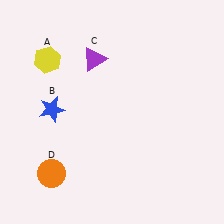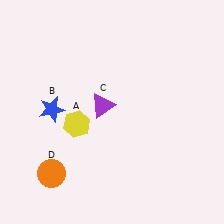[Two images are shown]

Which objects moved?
The objects that moved are: the yellow hexagon (A), the purple triangle (C).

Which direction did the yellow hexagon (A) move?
The yellow hexagon (A) moved down.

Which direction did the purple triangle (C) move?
The purple triangle (C) moved down.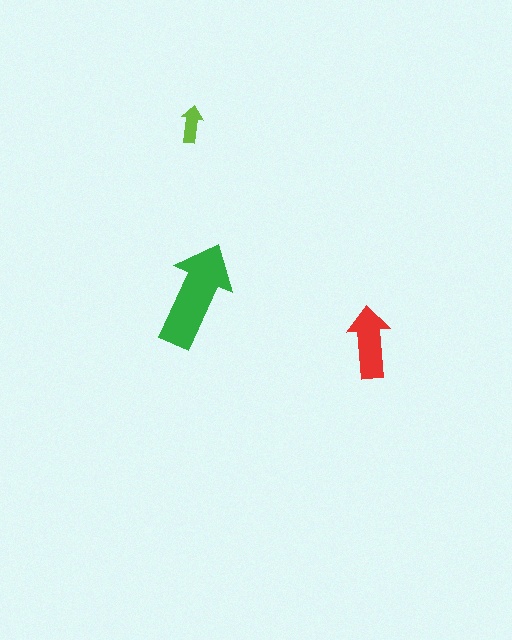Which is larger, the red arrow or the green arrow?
The green one.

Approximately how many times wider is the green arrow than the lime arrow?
About 3 times wider.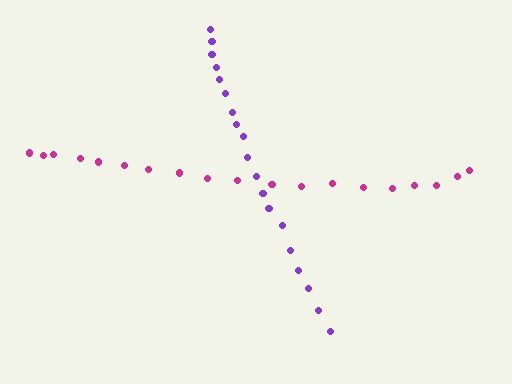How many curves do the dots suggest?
There are 2 distinct paths.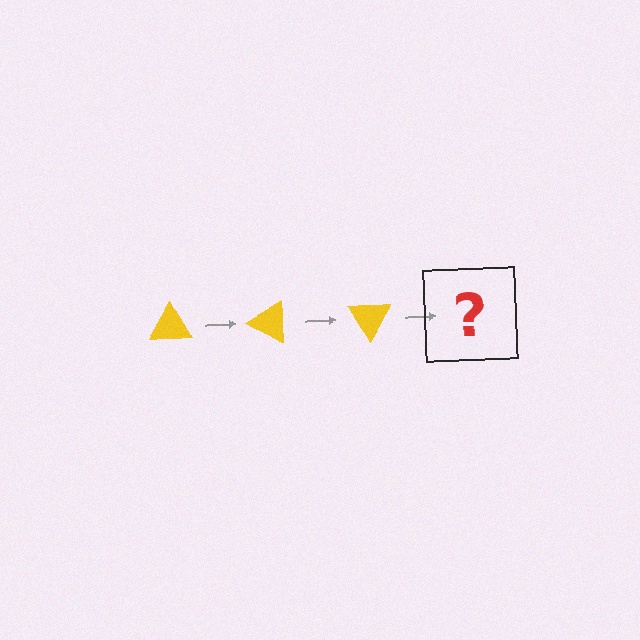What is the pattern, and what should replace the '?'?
The pattern is that the triangle rotates 30 degrees each step. The '?' should be a yellow triangle rotated 90 degrees.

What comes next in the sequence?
The next element should be a yellow triangle rotated 90 degrees.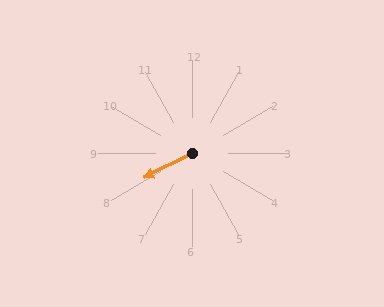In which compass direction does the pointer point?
Southwest.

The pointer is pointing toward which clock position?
Roughly 8 o'clock.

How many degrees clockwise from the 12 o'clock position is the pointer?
Approximately 243 degrees.